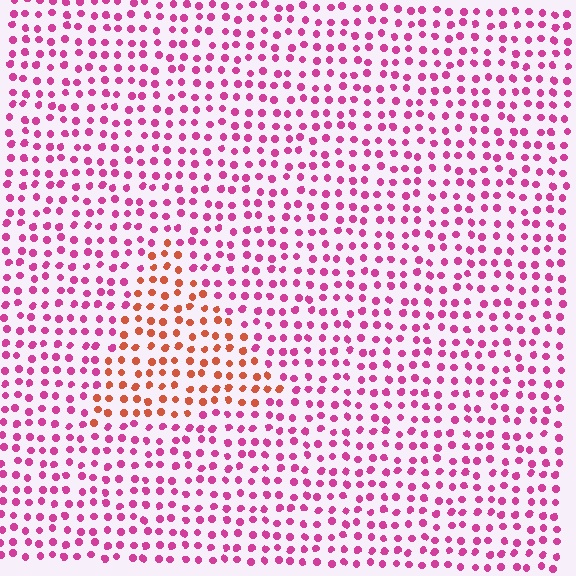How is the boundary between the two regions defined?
The boundary is defined purely by a slight shift in hue (about 48 degrees). Spacing, size, and orientation are identical on both sides.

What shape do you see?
I see a triangle.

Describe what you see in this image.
The image is filled with small magenta elements in a uniform arrangement. A triangle-shaped region is visible where the elements are tinted to a slightly different hue, forming a subtle color boundary.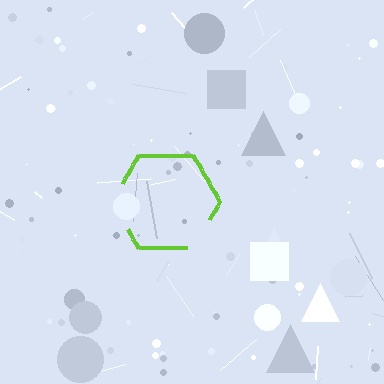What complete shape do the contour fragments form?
The contour fragments form a hexagon.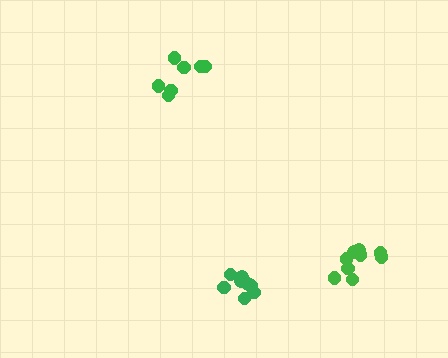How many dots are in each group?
Group 1: 7 dots, Group 2: 9 dots, Group 3: 8 dots (24 total).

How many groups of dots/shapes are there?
There are 3 groups.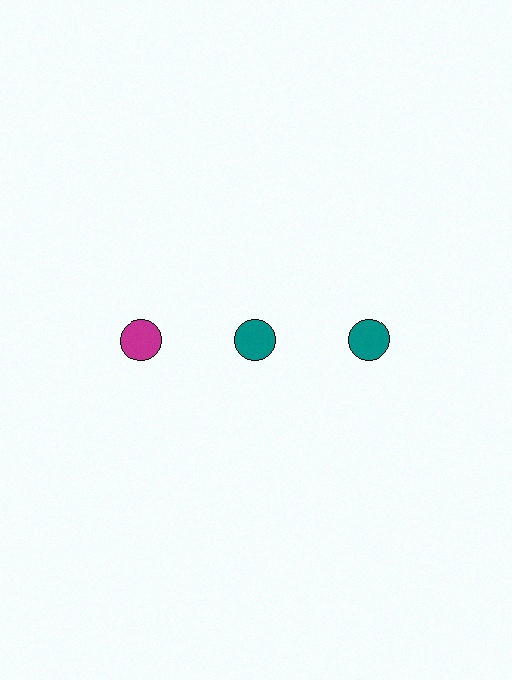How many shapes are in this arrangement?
There are 3 shapes arranged in a grid pattern.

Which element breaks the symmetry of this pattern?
The magenta circle in the top row, leftmost column breaks the symmetry. All other shapes are teal circles.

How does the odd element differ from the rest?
It has a different color: magenta instead of teal.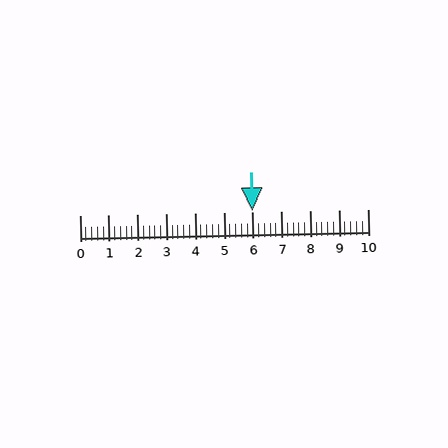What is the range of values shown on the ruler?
The ruler shows values from 0 to 10.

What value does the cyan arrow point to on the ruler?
The cyan arrow points to approximately 6.0.